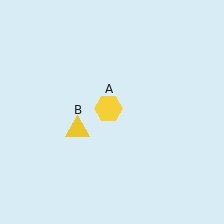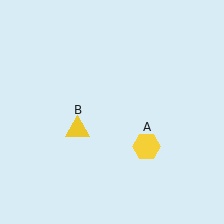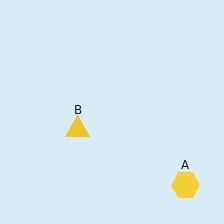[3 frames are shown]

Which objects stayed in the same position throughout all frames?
Yellow triangle (object B) remained stationary.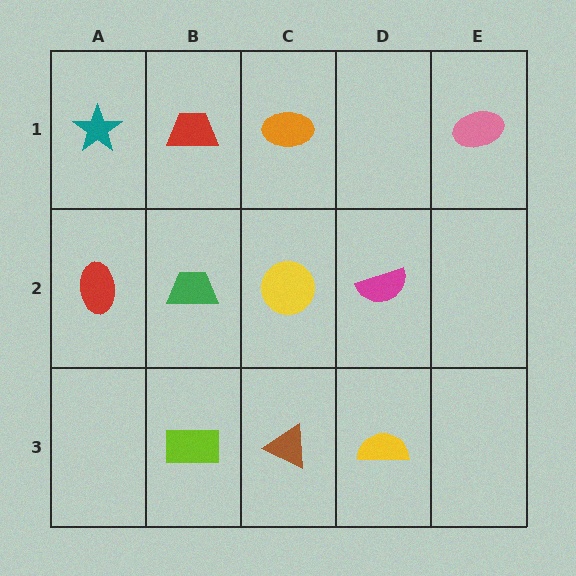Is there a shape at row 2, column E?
No, that cell is empty.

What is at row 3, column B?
A lime rectangle.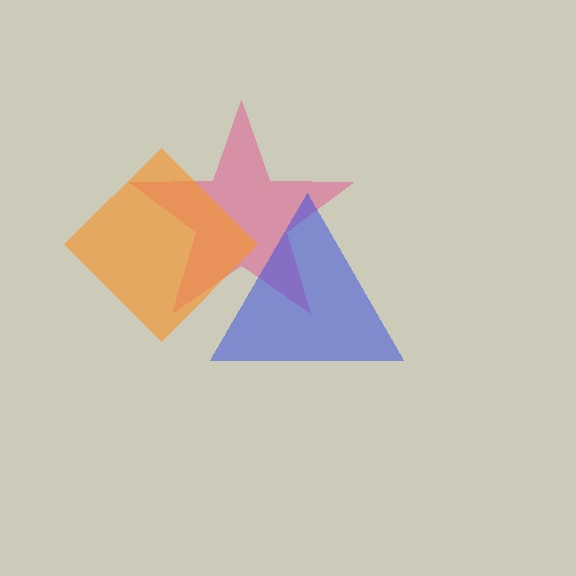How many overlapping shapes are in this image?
There are 3 overlapping shapes in the image.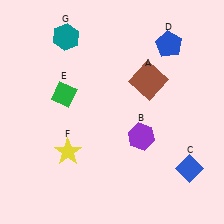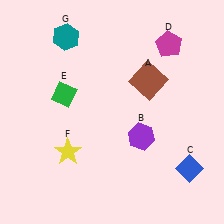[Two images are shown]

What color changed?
The pentagon (D) changed from blue in Image 1 to magenta in Image 2.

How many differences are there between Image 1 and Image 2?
There is 1 difference between the two images.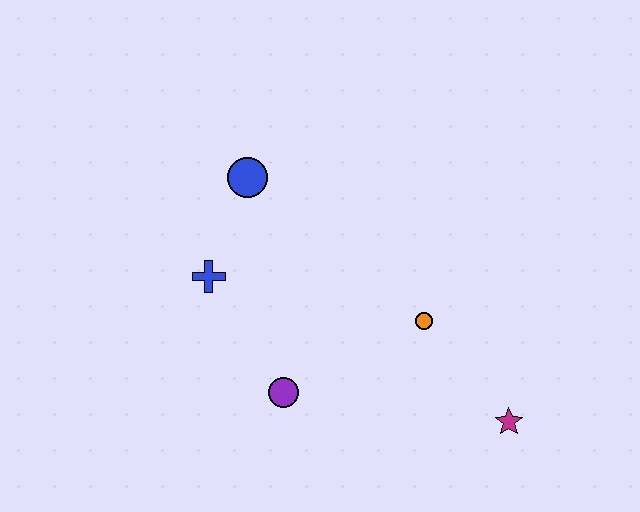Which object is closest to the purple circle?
The blue cross is closest to the purple circle.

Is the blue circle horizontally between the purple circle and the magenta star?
No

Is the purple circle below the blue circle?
Yes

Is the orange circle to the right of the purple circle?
Yes